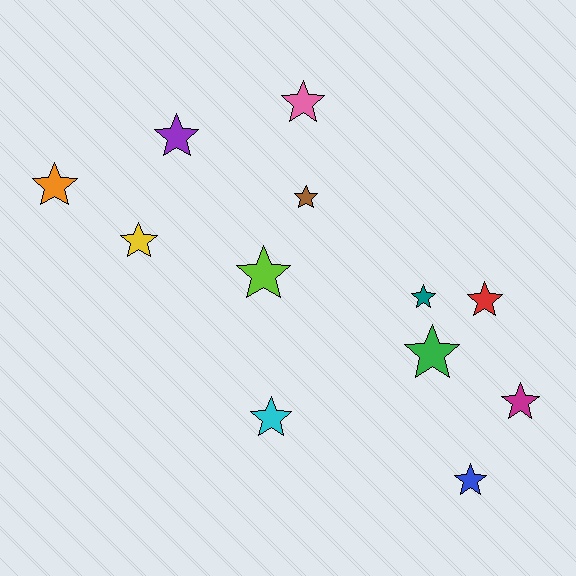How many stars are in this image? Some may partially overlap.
There are 12 stars.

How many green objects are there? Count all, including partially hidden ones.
There is 1 green object.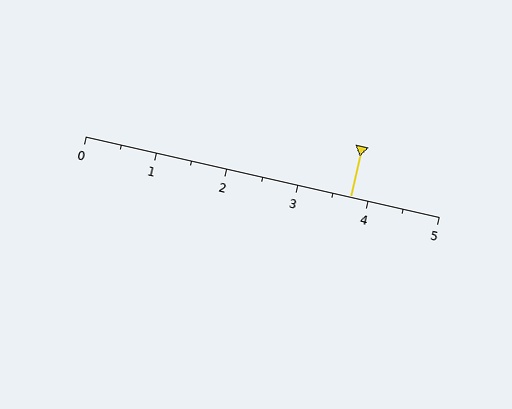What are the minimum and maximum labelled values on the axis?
The axis runs from 0 to 5.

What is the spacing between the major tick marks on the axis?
The major ticks are spaced 1 apart.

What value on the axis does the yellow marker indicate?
The marker indicates approximately 3.8.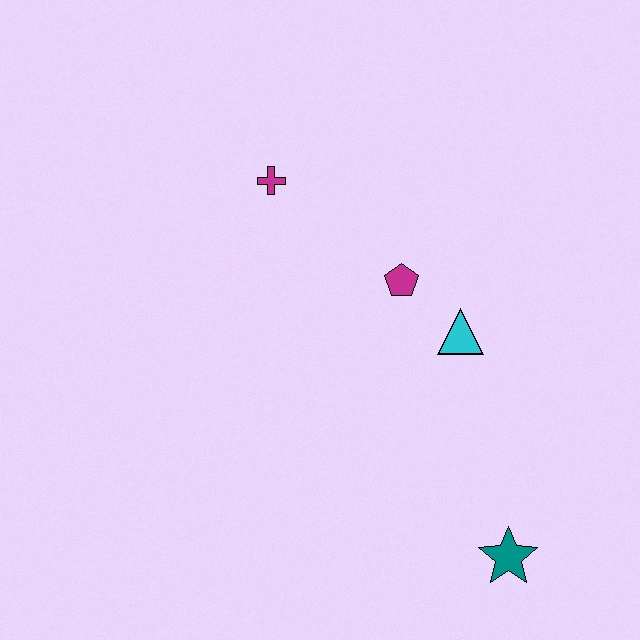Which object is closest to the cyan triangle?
The magenta pentagon is closest to the cyan triangle.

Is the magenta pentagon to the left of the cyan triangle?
Yes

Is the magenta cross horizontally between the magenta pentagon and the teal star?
No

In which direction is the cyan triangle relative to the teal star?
The cyan triangle is above the teal star.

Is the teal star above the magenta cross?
No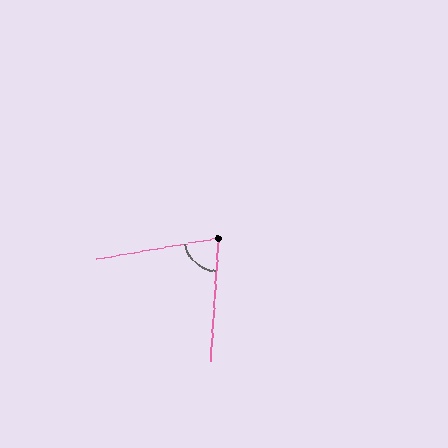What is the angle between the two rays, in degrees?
Approximately 76 degrees.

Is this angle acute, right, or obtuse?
It is acute.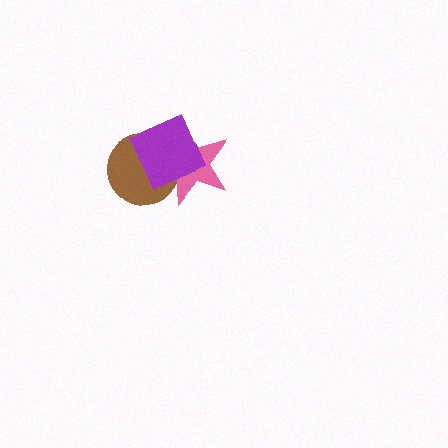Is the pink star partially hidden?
Yes, it is partially covered by another shape.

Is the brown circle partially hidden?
Yes, it is partially covered by another shape.